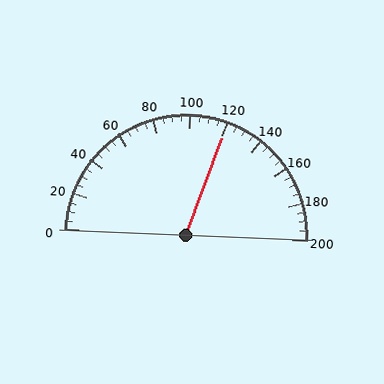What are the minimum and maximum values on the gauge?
The gauge ranges from 0 to 200.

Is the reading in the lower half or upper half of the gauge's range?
The reading is in the upper half of the range (0 to 200).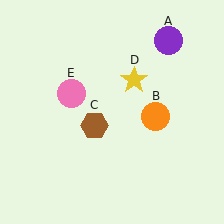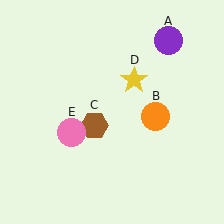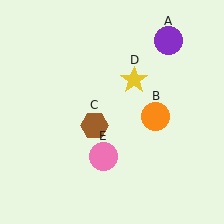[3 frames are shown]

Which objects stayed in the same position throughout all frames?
Purple circle (object A) and orange circle (object B) and brown hexagon (object C) and yellow star (object D) remained stationary.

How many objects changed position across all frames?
1 object changed position: pink circle (object E).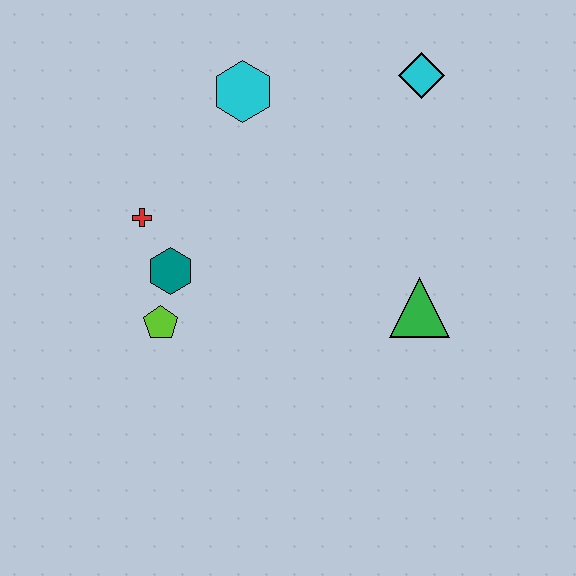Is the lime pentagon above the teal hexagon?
No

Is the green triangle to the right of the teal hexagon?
Yes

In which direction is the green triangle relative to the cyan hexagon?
The green triangle is below the cyan hexagon.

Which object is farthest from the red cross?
The cyan diamond is farthest from the red cross.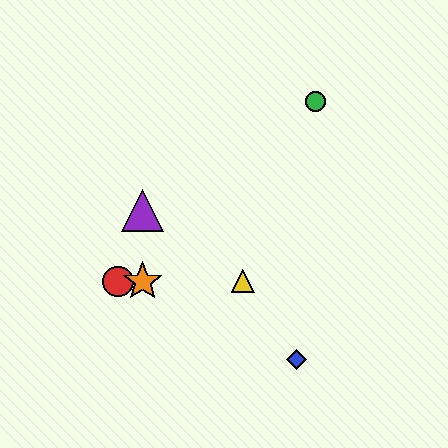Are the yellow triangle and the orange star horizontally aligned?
Yes, both are at y≈281.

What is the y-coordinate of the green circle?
The green circle is at y≈101.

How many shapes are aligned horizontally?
3 shapes (the red circle, the yellow triangle, the orange star) are aligned horizontally.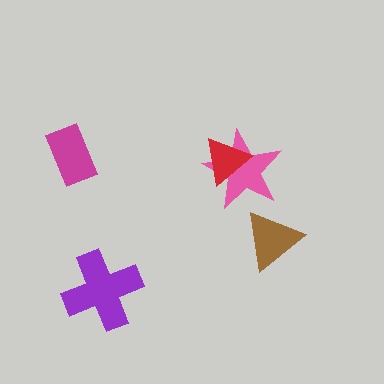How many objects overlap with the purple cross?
0 objects overlap with the purple cross.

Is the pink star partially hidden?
Yes, it is partially covered by another shape.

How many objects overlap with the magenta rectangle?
0 objects overlap with the magenta rectangle.